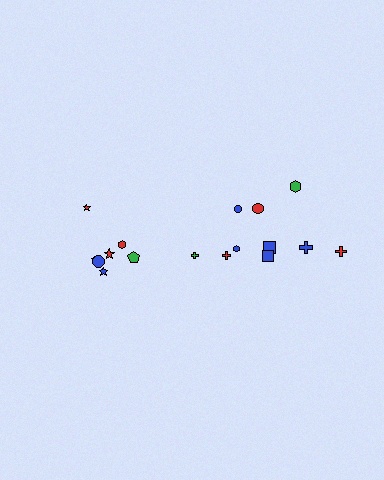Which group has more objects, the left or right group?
The right group.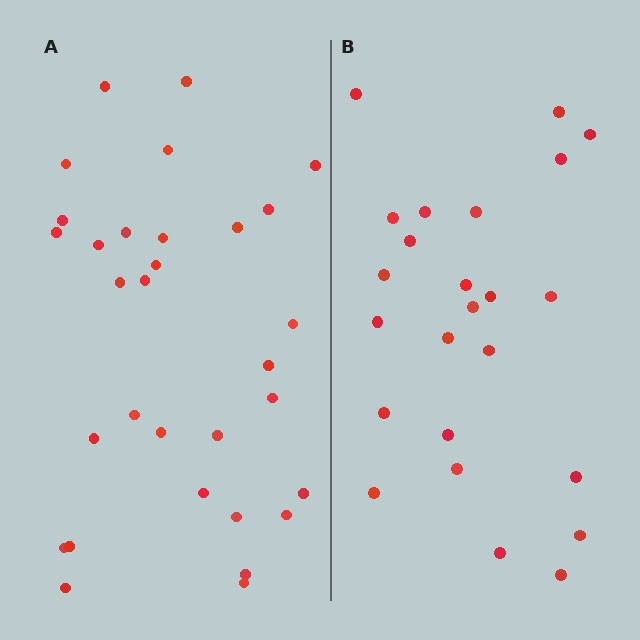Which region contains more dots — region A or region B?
Region A (the left region) has more dots.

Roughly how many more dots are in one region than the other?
Region A has roughly 8 or so more dots than region B.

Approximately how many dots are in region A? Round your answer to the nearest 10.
About 30 dots. (The exact count is 31, which rounds to 30.)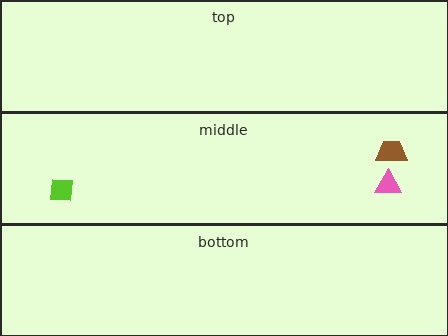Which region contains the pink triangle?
The middle region.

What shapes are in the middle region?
The brown trapezoid, the pink triangle, the lime square.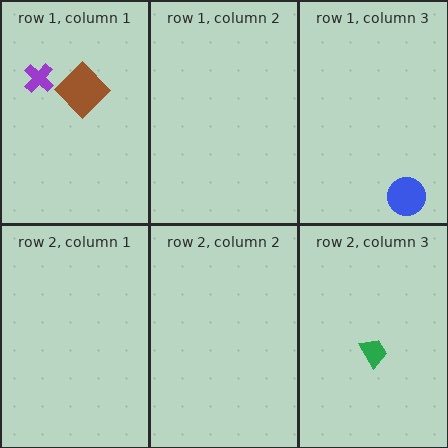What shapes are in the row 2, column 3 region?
The green trapezoid.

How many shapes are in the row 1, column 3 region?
1.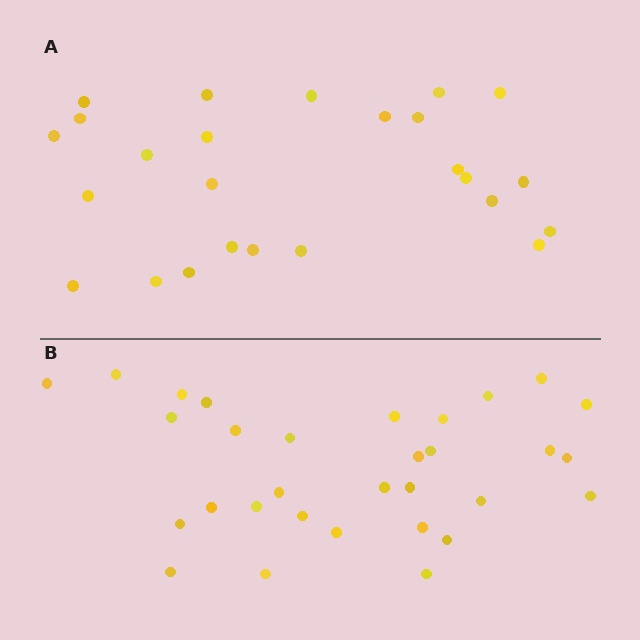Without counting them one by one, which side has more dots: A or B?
Region B (the bottom region) has more dots.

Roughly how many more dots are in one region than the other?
Region B has about 6 more dots than region A.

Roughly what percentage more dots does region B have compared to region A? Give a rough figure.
About 25% more.